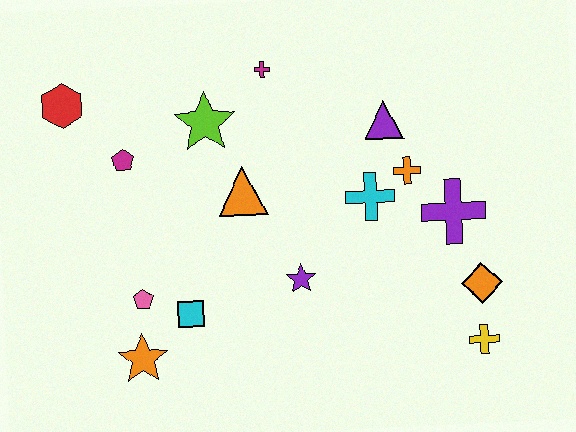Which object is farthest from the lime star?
The yellow cross is farthest from the lime star.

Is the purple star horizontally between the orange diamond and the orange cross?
No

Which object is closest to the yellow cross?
The orange diamond is closest to the yellow cross.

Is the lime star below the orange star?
No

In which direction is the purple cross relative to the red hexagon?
The purple cross is to the right of the red hexagon.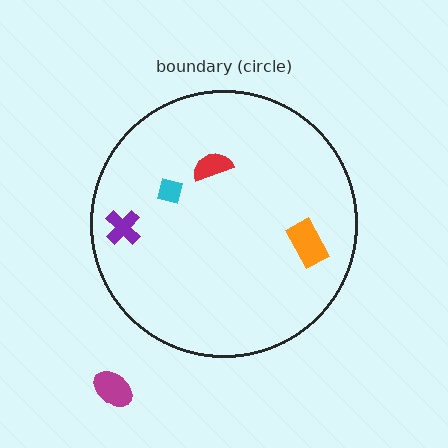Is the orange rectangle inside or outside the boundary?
Inside.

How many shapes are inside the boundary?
4 inside, 1 outside.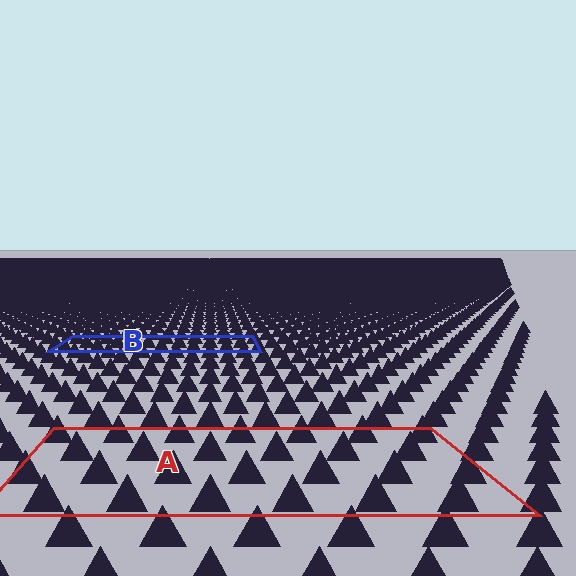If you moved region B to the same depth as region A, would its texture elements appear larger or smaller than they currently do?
They would appear larger. At a closer depth, the same texture elements are projected at a bigger on-screen size.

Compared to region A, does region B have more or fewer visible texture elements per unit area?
Region B has more texture elements per unit area — they are packed more densely because it is farther away.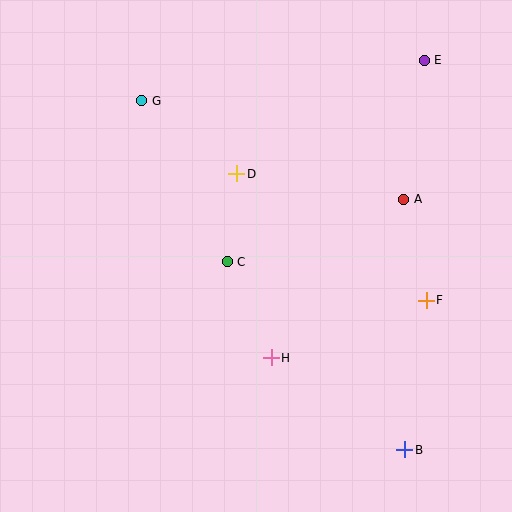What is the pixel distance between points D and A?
The distance between D and A is 169 pixels.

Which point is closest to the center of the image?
Point C at (227, 262) is closest to the center.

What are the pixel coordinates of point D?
Point D is at (237, 174).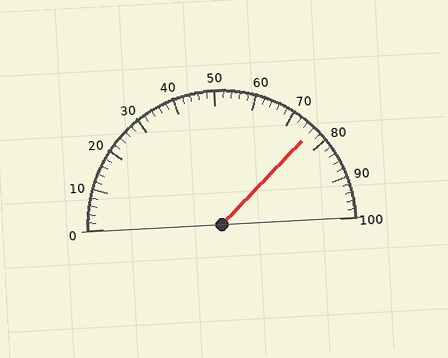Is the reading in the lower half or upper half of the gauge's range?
The reading is in the upper half of the range (0 to 100).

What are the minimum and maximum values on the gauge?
The gauge ranges from 0 to 100.